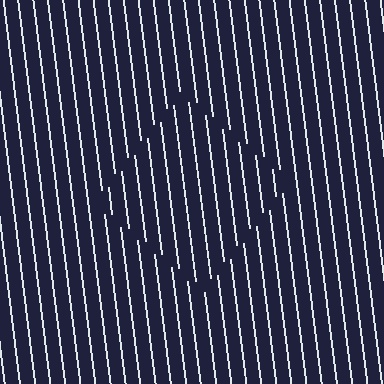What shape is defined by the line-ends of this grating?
An illusory square. The interior of the shape contains the same grating, shifted by half a period — the contour is defined by the phase discontinuity where line-ends from the inner and outer gratings abut.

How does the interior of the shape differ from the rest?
The interior of the shape contains the same grating, shifted by half a period — the contour is defined by the phase discontinuity where line-ends from the inner and outer gratings abut.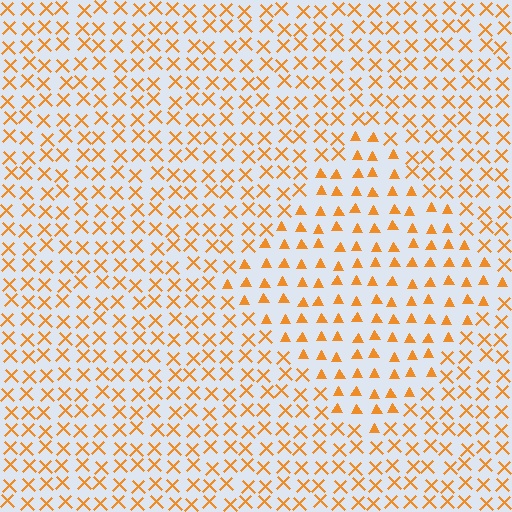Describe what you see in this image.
The image is filled with small orange elements arranged in a uniform grid. A diamond-shaped region contains triangles, while the surrounding area contains X marks. The boundary is defined purely by the change in element shape.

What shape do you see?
I see a diamond.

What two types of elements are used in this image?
The image uses triangles inside the diamond region and X marks outside it.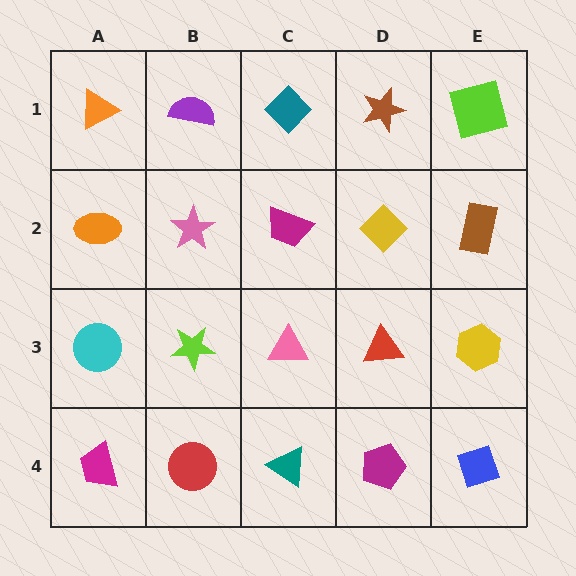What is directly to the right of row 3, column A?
A lime star.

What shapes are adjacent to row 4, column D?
A red triangle (row 3, column D), a teal triangle (row 4, column C), a blue diamond (row 4, column E).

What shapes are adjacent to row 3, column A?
An orange ellipse (row 2, column A), a magenta trapezoid (row 4, column A), a lime star (row 3, column B).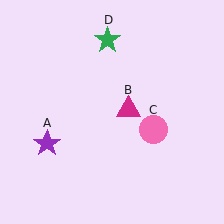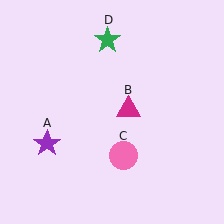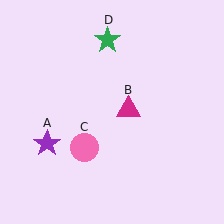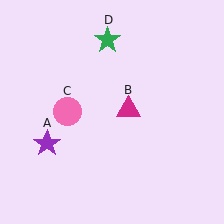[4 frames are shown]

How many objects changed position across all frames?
1 object changed position: pink circle (object C).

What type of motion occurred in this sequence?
The pink circle (object C) rotated clockwise around the center of the scene.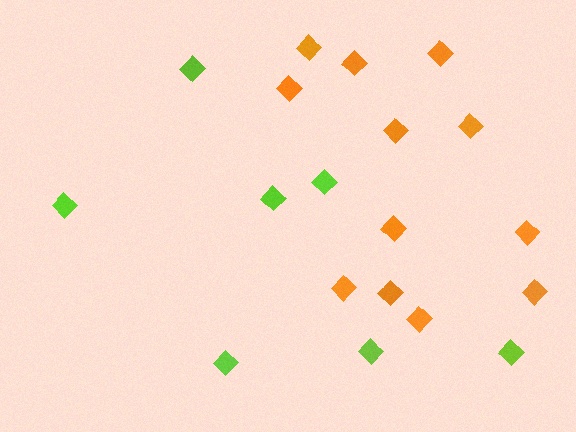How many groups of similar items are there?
There are 2 groups: one group of lime diamonds (7) and one group of orange diamonds (12).